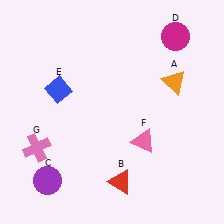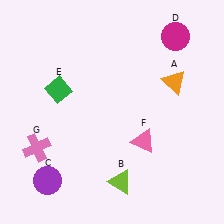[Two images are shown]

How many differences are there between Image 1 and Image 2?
There are 2 differences between the two images.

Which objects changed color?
B changed from red to lime. E changed from blue to green.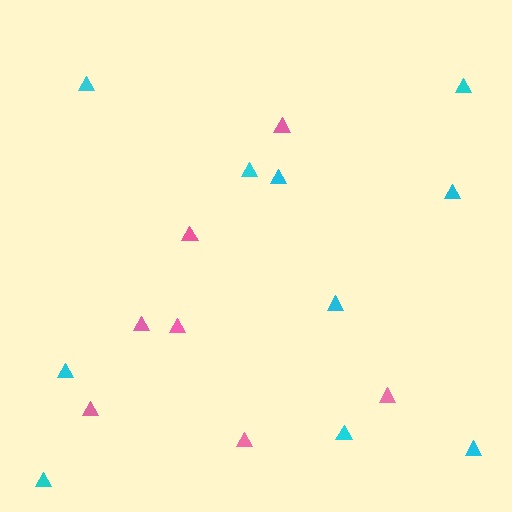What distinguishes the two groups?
There are 2 groups: one group of cyan triangles (10) and one group of pink triangles (7).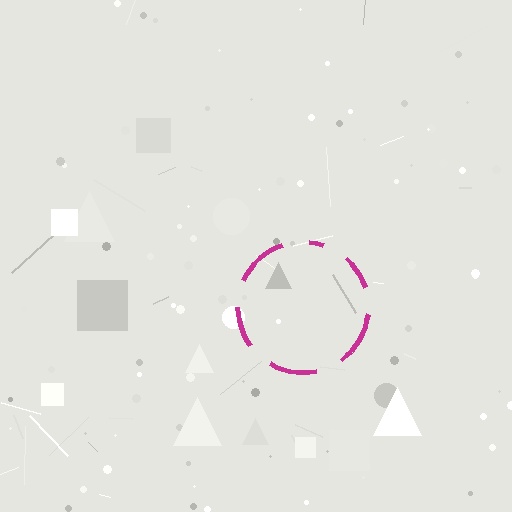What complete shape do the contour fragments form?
The contour fragments form a circle.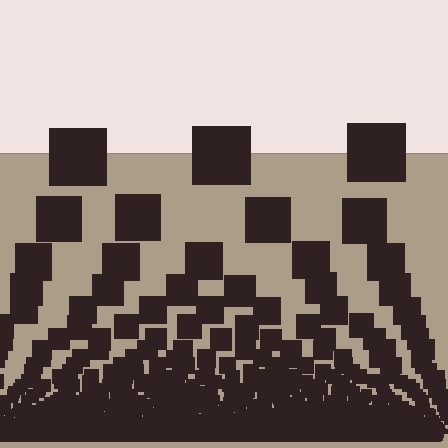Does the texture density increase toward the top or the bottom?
Density increases toward the bottom.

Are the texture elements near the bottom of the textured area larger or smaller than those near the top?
Smaller. The gradient is inverted — elements near the bottom are smaller and denser.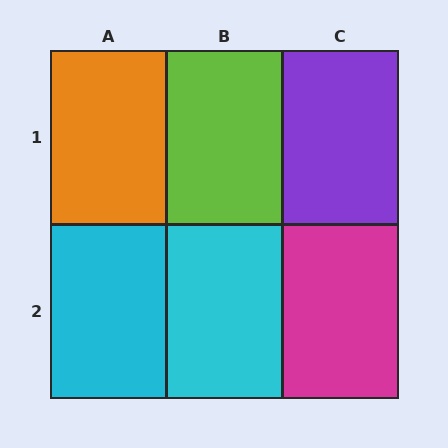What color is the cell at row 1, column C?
Purple.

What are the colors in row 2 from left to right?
Cyan, cyan, magenta.